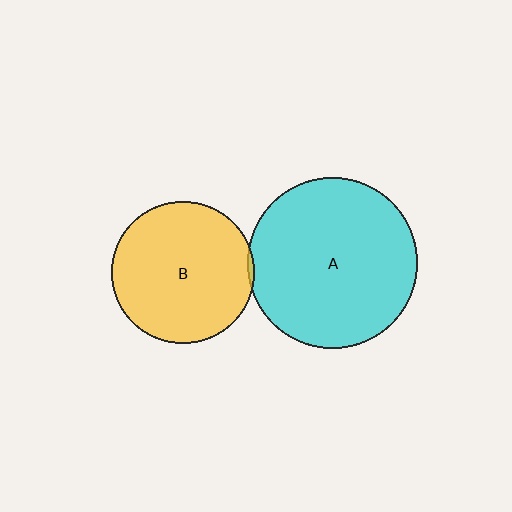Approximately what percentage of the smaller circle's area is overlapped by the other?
Approximately 5%.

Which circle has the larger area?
Circle A (cyan).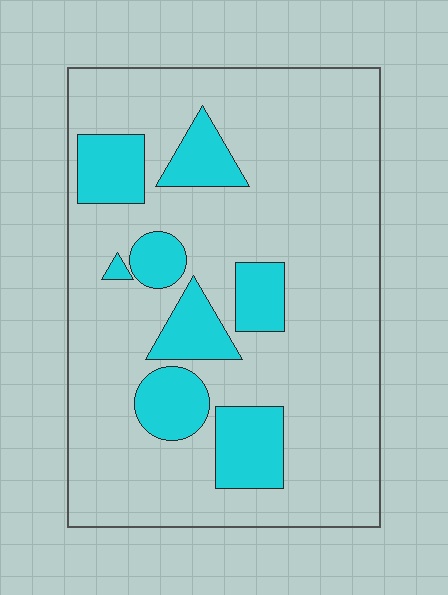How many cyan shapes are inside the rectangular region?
8.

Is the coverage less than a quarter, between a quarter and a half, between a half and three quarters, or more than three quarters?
Less than a quarter.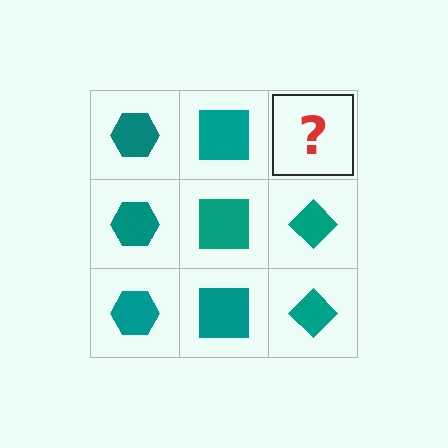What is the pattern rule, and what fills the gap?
The rule is that each column has a consistent shape. The gap should be filled with a teal diamond.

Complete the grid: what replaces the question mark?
The question mark should be replaced with a teal diamond.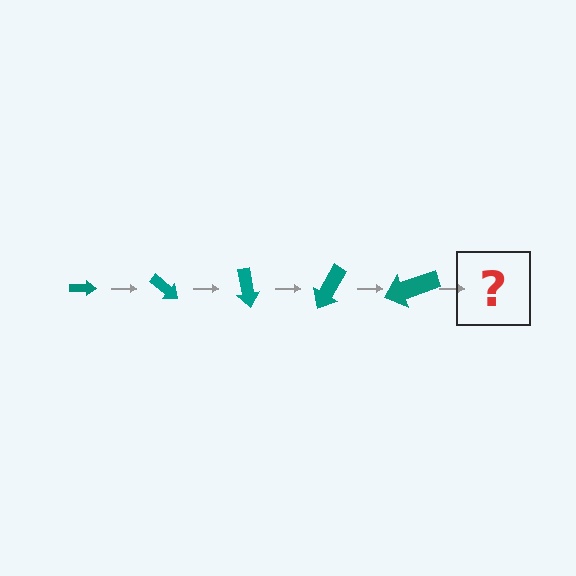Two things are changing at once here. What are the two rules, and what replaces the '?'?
The two rules are that the arrow grows larger each step and it rotates 40 degrees each step. The '?' should be an arrow, larger than the previous one and rotated 200 degrees from the start.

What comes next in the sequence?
The next element should be an arrow, larger than the previous one and rotated 200 degrees from the start.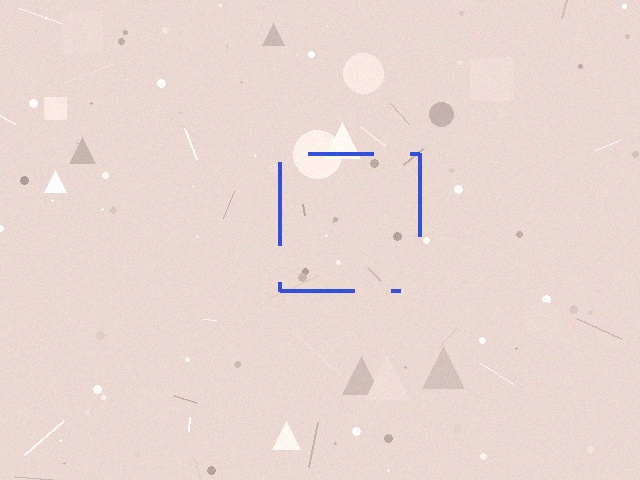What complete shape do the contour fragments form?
The contour fragments form a square.